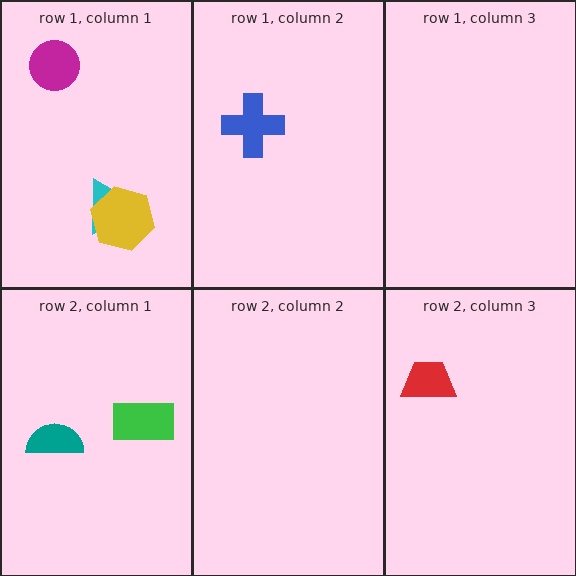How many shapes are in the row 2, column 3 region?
1.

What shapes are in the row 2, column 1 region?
The green rectangle, the teal semicircle.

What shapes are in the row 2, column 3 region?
The red trapezoid.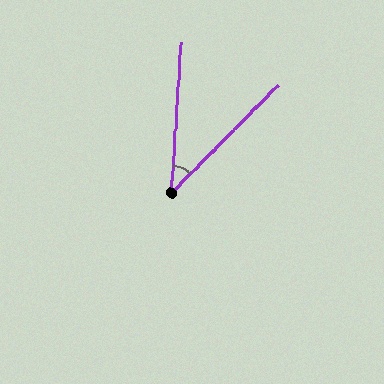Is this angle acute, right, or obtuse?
It is acute.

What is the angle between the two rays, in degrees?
Approximately 41 degrees.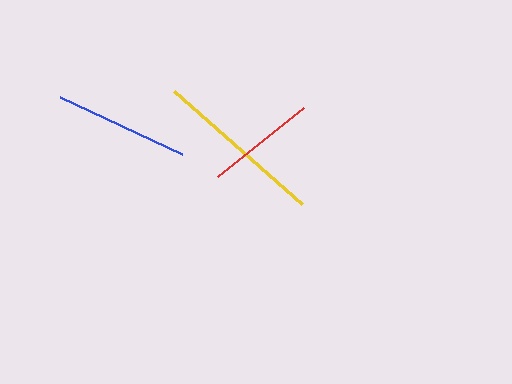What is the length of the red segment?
The red segment is approximately 110 pixels long.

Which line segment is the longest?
The yellow line is the longest at approximately 171 pixels.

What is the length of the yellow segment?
The yellow segment is approximately 171 pixels long.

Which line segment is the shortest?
The red line is the shortest at approximately 110 pixels.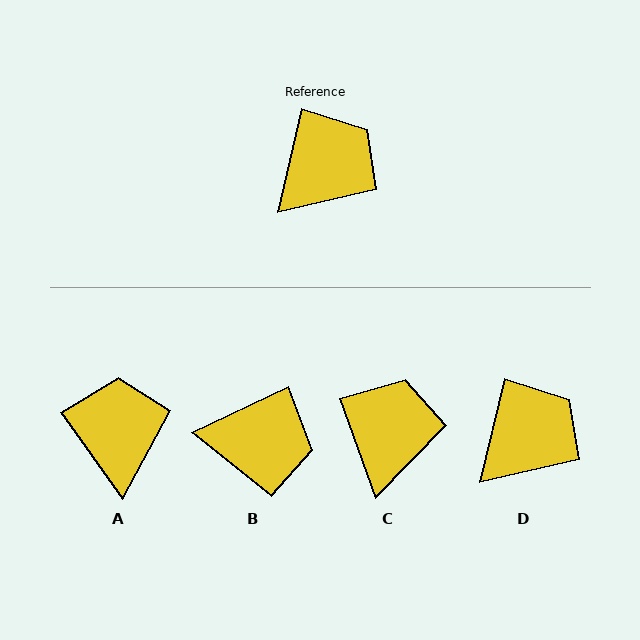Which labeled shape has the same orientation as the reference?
D.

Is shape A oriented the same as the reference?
No, it is off by about 49 degrees.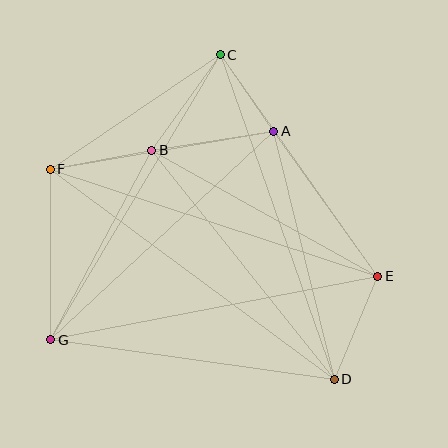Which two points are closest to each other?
Points A and C are closest to each other.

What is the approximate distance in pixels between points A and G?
The distance between A and G is approximately 305 pixels.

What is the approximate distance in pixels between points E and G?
The distance between E and G is approximately 333 pixels.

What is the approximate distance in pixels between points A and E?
The distance between A and E is approximately 179 pixels.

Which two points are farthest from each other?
Points D and F are farthest from each other.